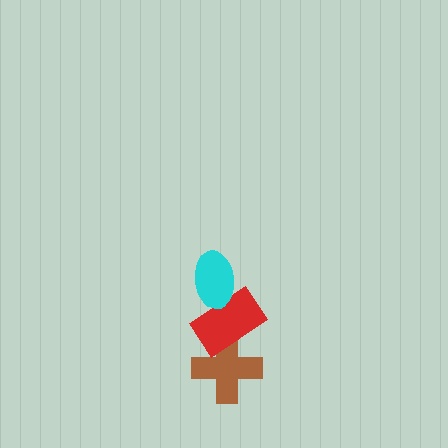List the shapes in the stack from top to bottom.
From top to bottom: the cyan ellipse, the red rectangle, the brown cross.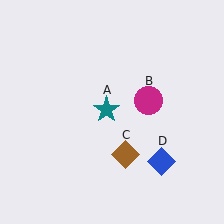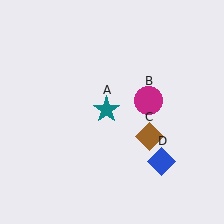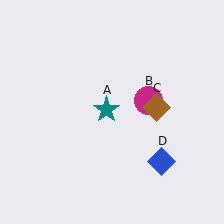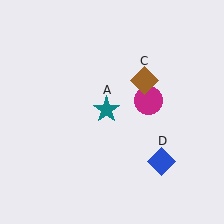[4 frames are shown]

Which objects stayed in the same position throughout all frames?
Teal star (object A) and magenta circle (object B) and blue diamond (object D) remained stationary.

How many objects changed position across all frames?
1 object changed position: brown diamond (object C).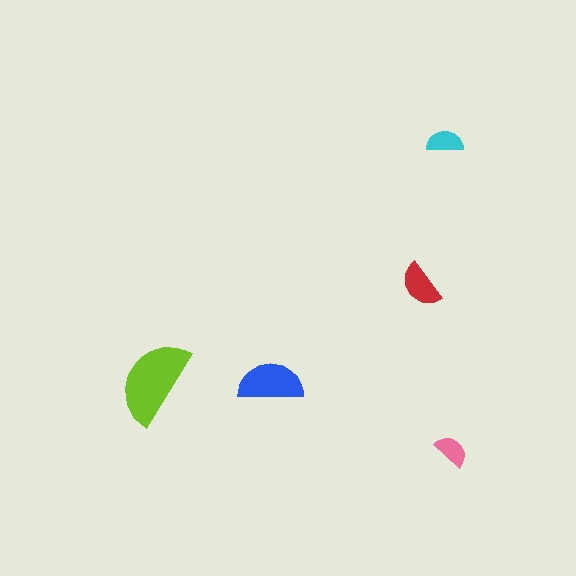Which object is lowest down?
The pink semicircle is bottommost.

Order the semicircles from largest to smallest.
the lime one, the blue one, the red one, the cyan one, the pink one.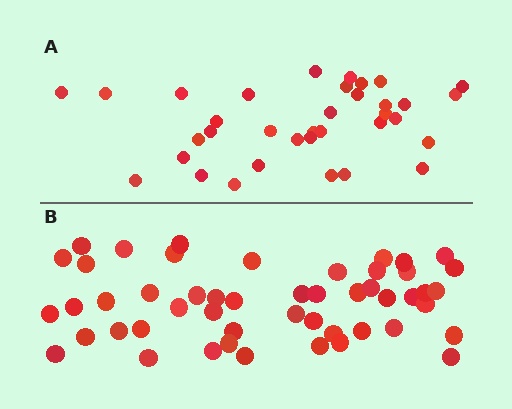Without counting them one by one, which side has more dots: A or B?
Region B (the bottom region) has more dots.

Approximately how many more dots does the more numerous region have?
Region B has approximately 15 more dots than region A.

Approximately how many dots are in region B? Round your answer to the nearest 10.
About 50 dots.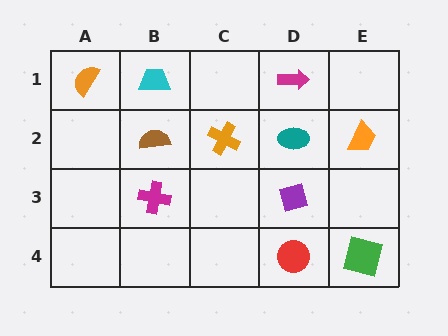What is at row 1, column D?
A magenta arrow.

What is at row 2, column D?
A teal ellipse.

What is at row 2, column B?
A brown semicircle.